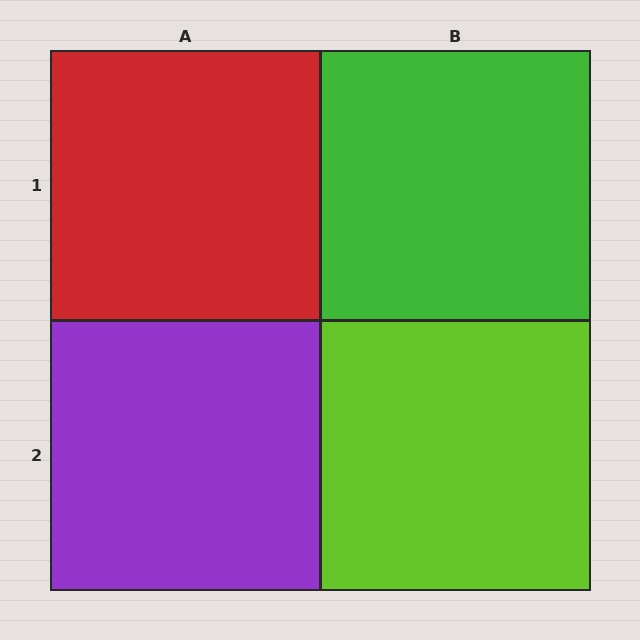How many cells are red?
1 cell is red.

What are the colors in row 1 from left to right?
Red, green.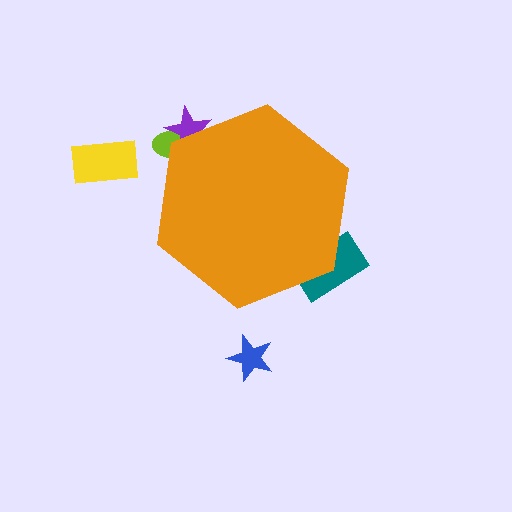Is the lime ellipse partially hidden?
Yes, the lime ellipse is partially hidden behind the orange hexagon.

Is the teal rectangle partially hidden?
Yes, the teal rectangle is partially hidden behind the orange hexagon.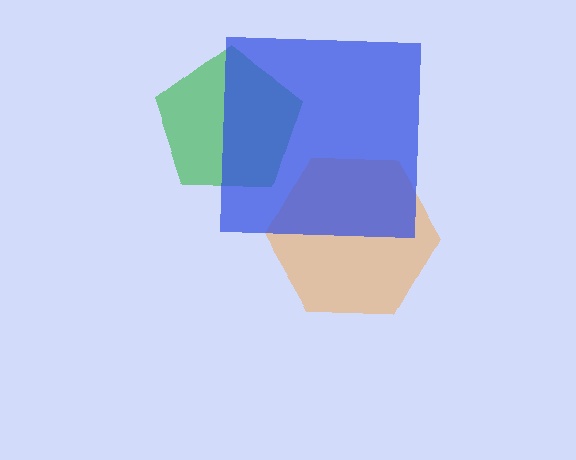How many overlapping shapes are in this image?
There are 3 overlapping shapes in the image.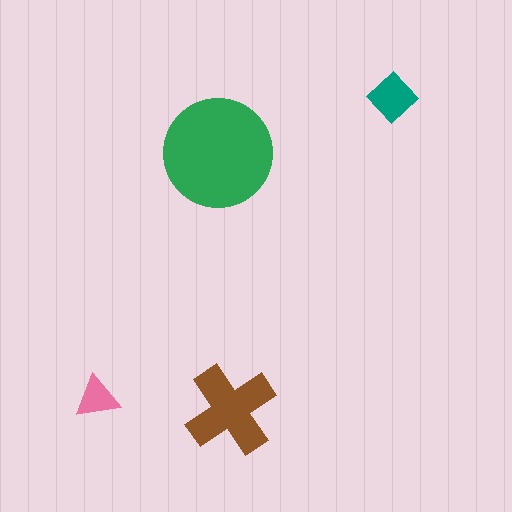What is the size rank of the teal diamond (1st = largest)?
3rd.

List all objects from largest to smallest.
The green circle, the brown cross, the teal diamond, the pink triangle.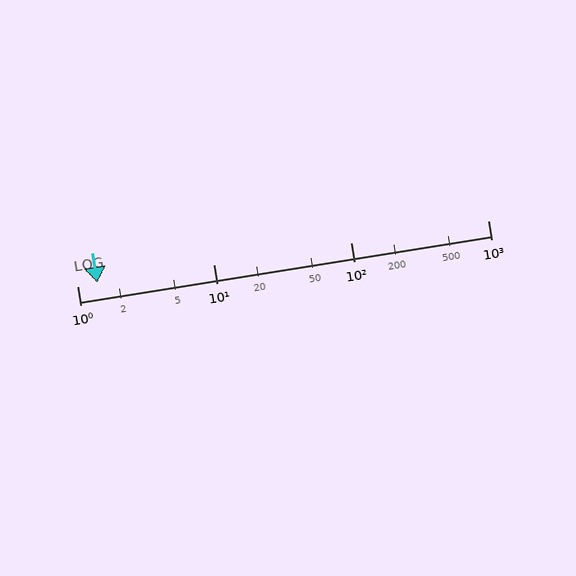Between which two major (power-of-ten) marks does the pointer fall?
The pointer is between 1 and 10.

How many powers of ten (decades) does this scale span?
The scale spans 3 decades, from 1 to 1000.